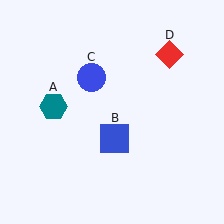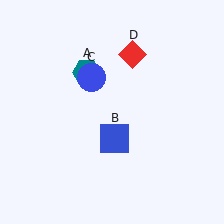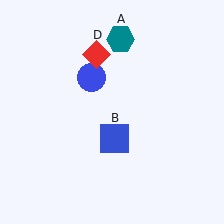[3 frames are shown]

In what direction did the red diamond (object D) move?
The red diamond (object D) moved left.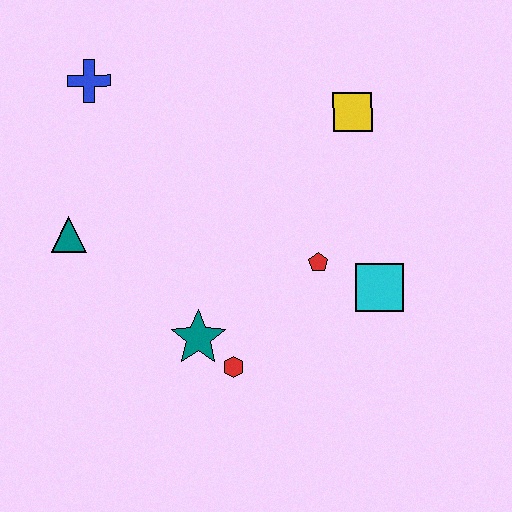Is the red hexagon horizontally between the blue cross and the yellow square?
Yes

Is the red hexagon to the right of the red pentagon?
No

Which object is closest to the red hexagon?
The teal star is closest to the red hexagon.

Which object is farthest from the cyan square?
The blue cross is farthest from the cyan square.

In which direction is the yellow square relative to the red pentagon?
The yellow square is above the red pentagon.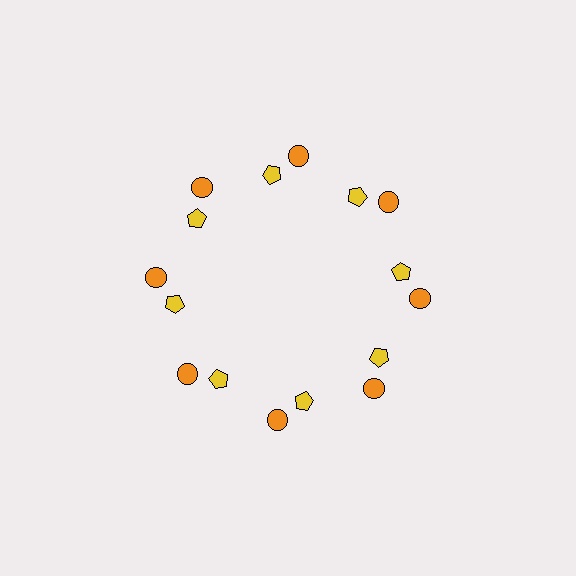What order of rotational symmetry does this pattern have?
This pattern has 8-fold rotational symmetry.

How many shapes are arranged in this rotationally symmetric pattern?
There are 16 shapes, arranged in 8 groups of 2.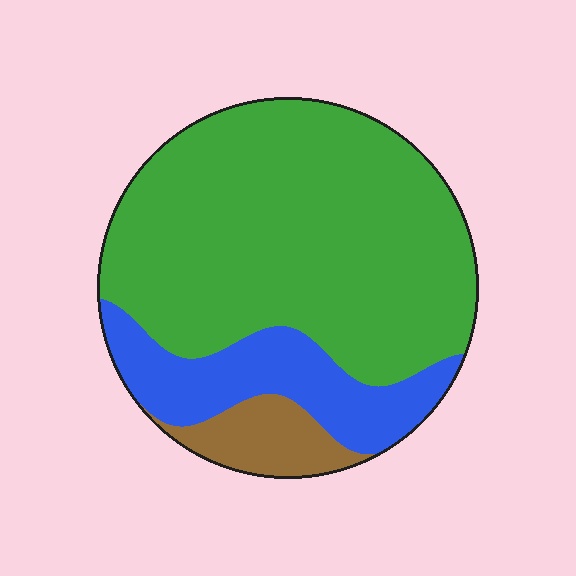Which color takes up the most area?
Green, at roughly 70%.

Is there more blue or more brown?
Blue.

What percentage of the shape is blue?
Blue covers about 20% of the shape.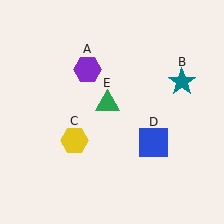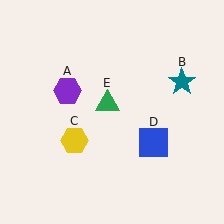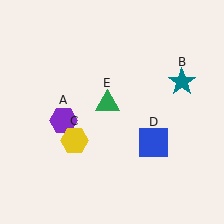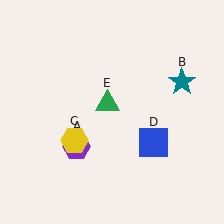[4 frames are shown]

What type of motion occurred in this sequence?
The purple hexagon (object A) rotated counterclockwise around the center of the scene.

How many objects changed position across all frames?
1 object changed position: purple hexagon (object A).